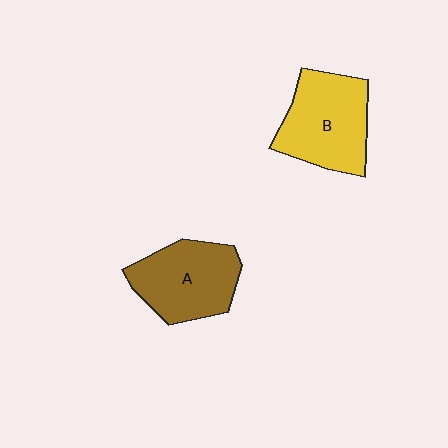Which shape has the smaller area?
Shape A (brown).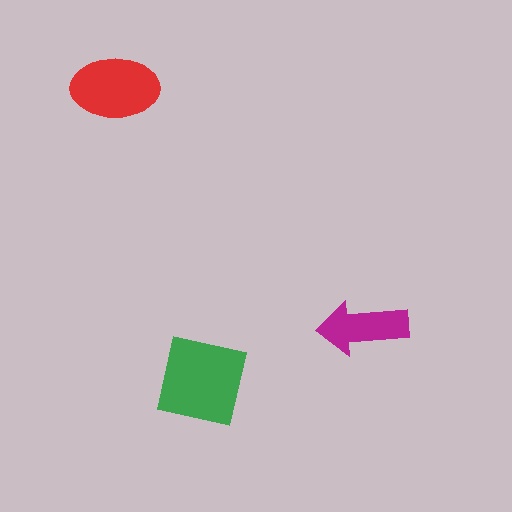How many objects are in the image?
There are 3 objects in the image.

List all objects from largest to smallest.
The green square, the red ellipse, the magenta arrow.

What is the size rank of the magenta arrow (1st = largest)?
3rd.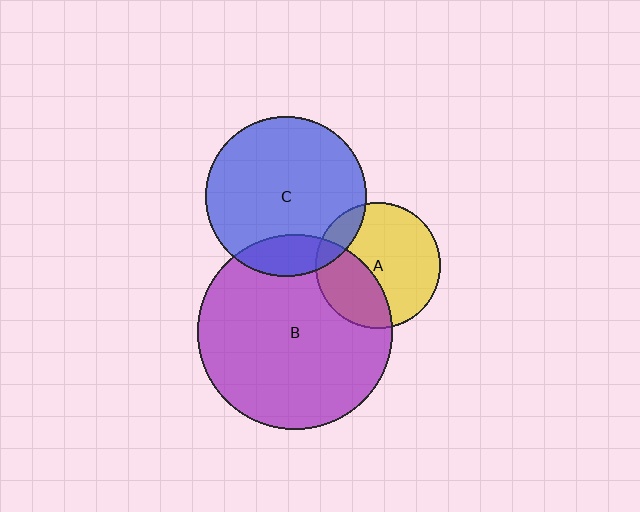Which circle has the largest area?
Circle B (purple).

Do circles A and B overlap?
Yes.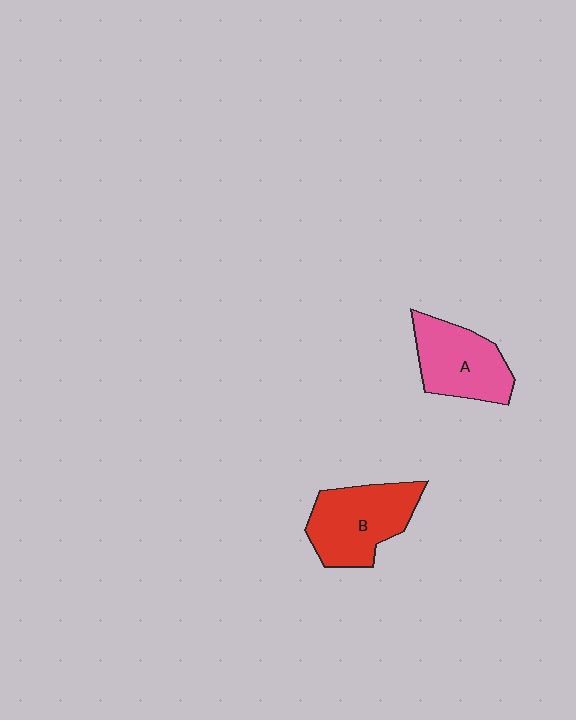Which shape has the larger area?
Shape B (red).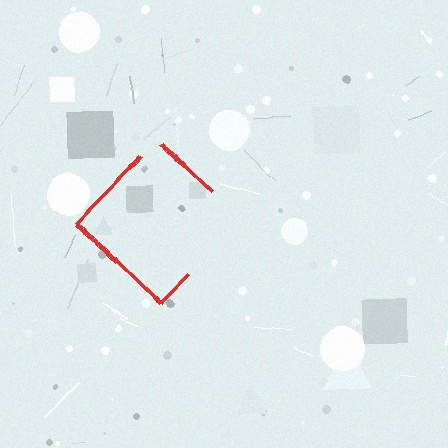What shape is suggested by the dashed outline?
The dashed outline suggests a diamond.